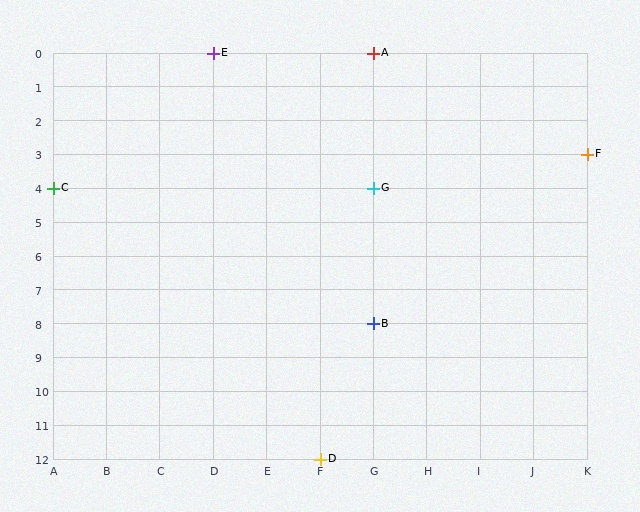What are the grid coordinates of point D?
Point D is at grid coordinates (F, 12).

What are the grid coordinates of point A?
Point A is at grid coordinates (G, 0).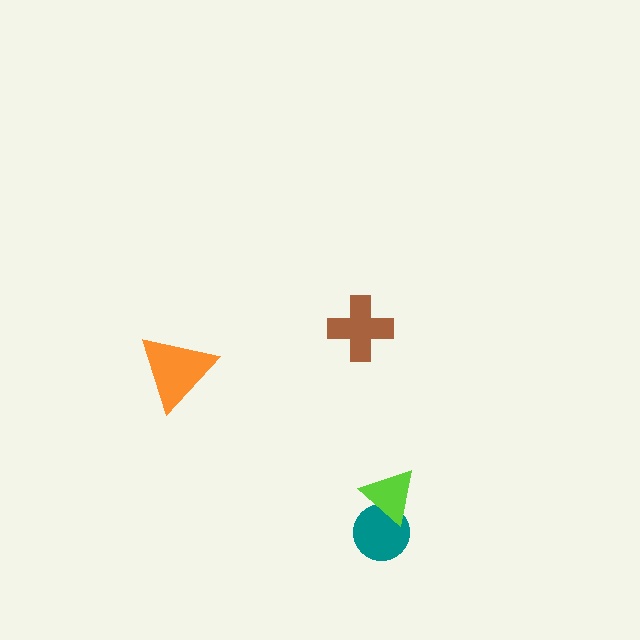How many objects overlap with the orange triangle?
0 objects overlap with the orange triangle.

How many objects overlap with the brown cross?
0 objects overlap with the brown cross.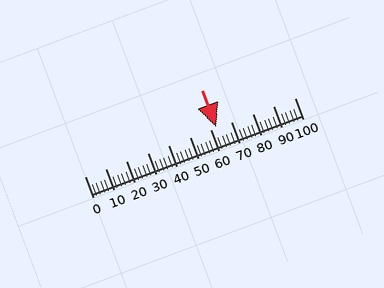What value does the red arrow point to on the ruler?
The red arrow points to approximately 63.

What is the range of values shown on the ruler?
The ruler shows values from 0 to 100.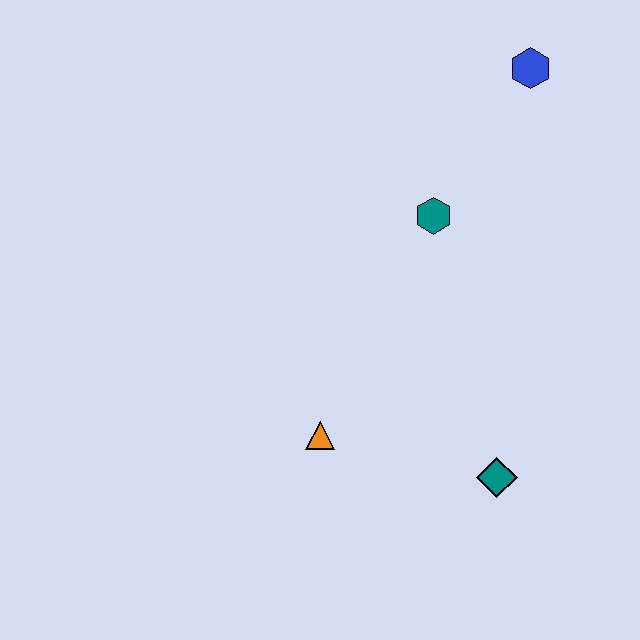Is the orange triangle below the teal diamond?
No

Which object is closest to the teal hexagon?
The blue hexagon is closest to the teal hexagon.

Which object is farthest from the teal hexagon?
The teal diamond is farthest from the teal hexagon.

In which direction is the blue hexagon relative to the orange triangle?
The blue hexagon is above the orange triangle.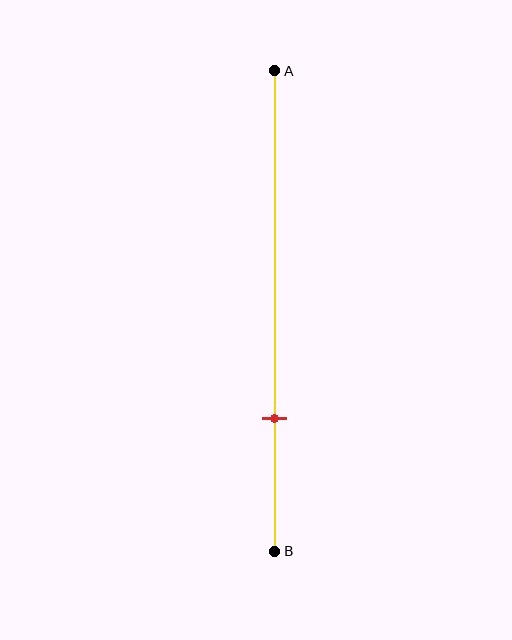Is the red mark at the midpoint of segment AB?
No, the mark is at about 70% from A, not at the 50% midpoint.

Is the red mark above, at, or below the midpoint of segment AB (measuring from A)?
The red mark is below the midpoint of segment AB.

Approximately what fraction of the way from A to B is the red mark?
The red mark is approximately 70% of the way from A to B.